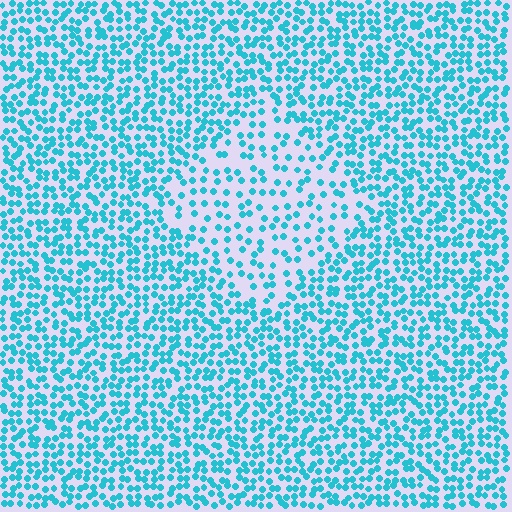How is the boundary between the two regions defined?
The boundary is defined by a change in element density (approximately 2.0x ratio). All elements are the same color, size, and shape.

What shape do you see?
I see a diamond.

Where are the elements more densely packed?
The elements are more densely packed outside the diamond boundary.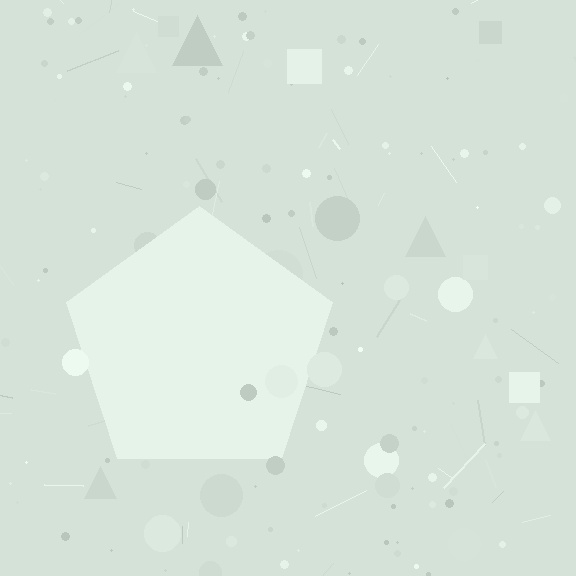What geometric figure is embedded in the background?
A pentagon is embedded in the background.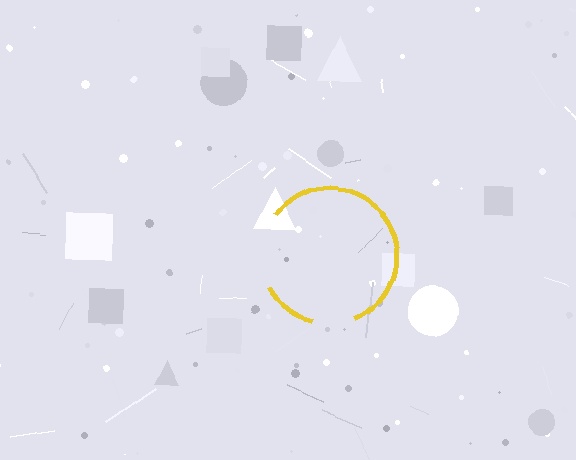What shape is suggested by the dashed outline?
The dashed outline suggests a circle.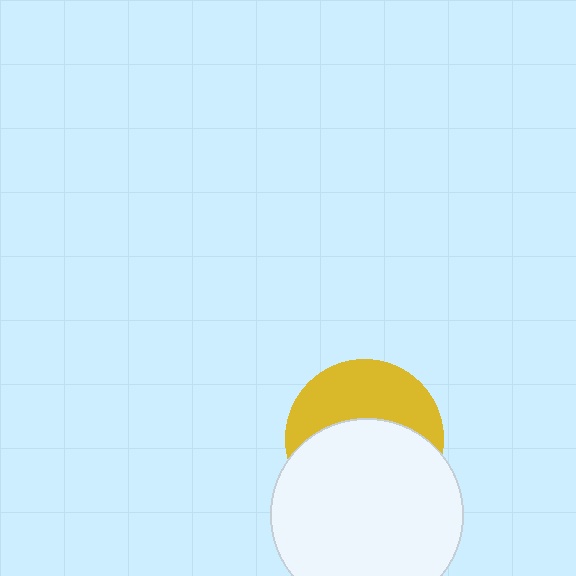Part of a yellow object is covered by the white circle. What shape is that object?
It is a circle.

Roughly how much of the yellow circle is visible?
A small part of it is visible (roughly 43%).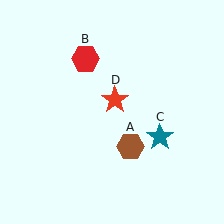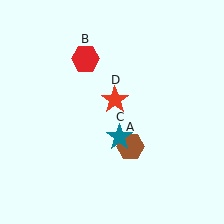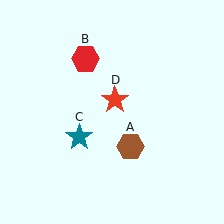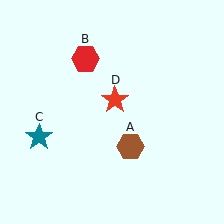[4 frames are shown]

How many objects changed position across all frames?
1 object changed position: teal star (object C).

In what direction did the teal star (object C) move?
The teal star (object C) moved left.